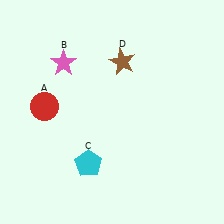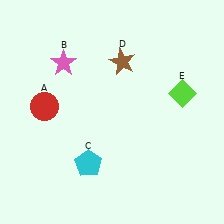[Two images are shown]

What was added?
A lime diamond (E) was added in Image 2.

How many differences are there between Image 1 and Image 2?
There is 1 difference between the two images.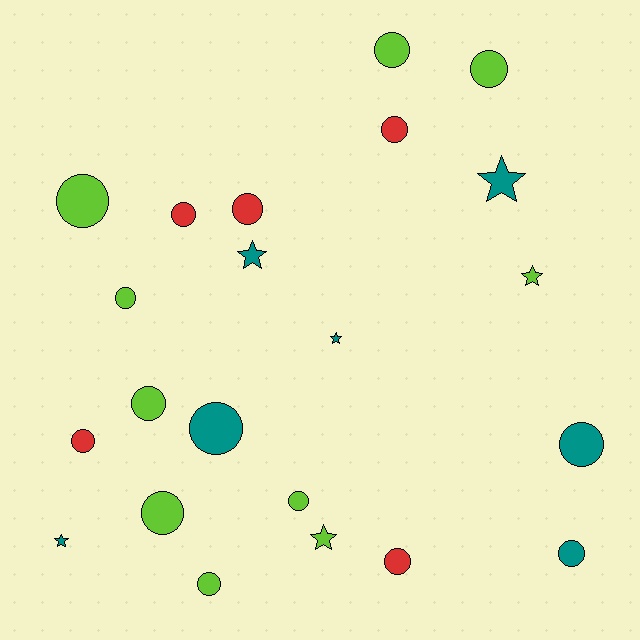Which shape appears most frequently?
Circle, with 16 objects.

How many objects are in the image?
There are 22 objects.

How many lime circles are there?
There are 8 lime circles.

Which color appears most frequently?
Lime, with 10 objects.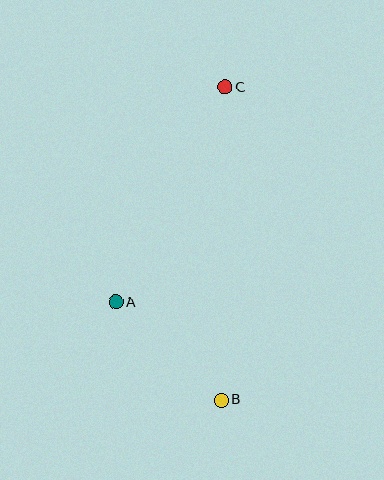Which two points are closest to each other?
Points A and B are closest to each other.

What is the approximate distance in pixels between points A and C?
The distance between A and C is approximately 241 pixels.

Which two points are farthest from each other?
Points B and C are farthest from each other.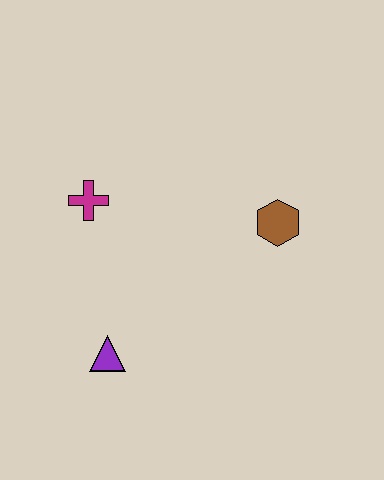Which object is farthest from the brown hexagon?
The purple triangle is farthest from the brown hexagon.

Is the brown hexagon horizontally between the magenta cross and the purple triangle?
No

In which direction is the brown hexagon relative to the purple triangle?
The brown hexagon is to the right of the purple triangle.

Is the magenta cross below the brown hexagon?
No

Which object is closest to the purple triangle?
The magenta cross is closest to the purple triangle.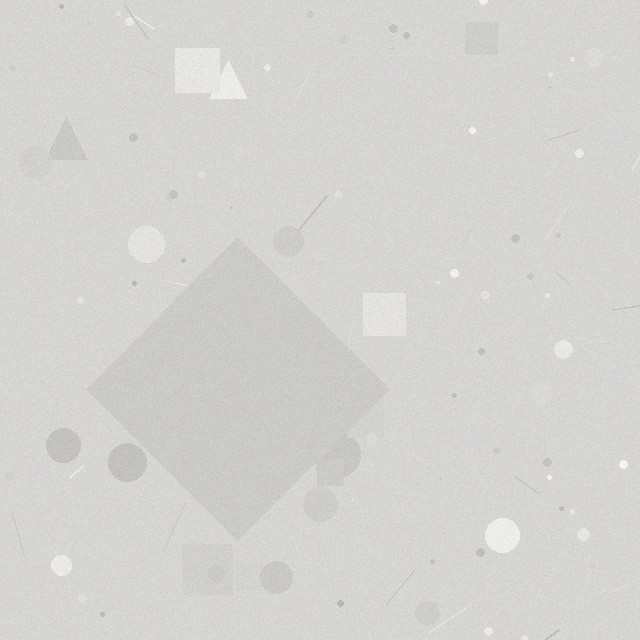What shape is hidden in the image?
A diamond is hidden in the image.